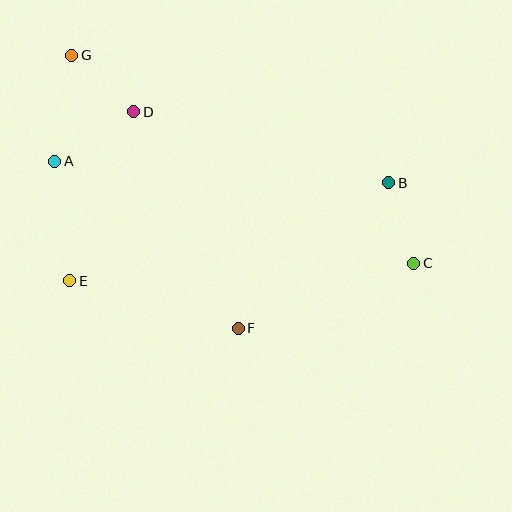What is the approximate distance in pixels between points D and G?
The distance between D and G is approximately 84 pixels.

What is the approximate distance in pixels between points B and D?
The distance between B and D is approximately 265 pixels.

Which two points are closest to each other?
Points B and C are closest to each other.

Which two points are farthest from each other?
Points C and G are farthest from each other.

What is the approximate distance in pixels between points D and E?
The distance between D and E is approximately 181 pixels.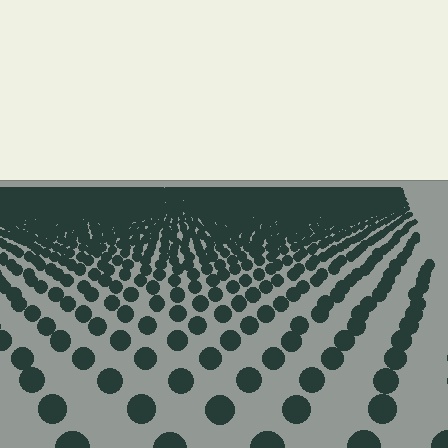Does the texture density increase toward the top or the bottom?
Density increases toward the top.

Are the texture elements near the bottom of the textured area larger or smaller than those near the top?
Larger. Near the bottom, elements are closer to the viewer and appear at a bigger on-screen size.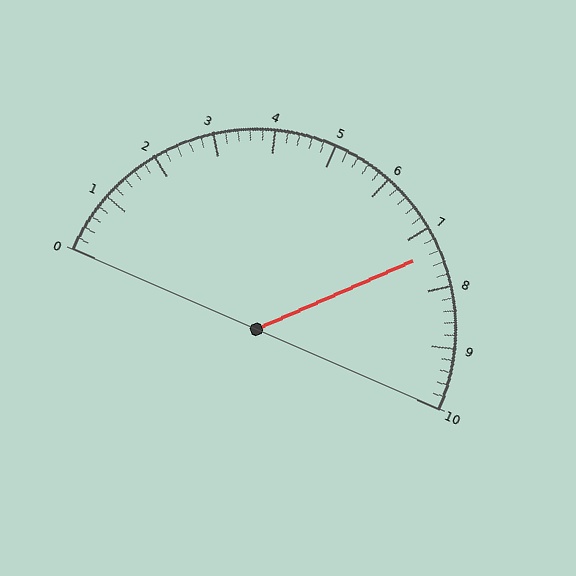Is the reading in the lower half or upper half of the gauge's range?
The reading is in the upper half of the range (0 to 10).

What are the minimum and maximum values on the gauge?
The gauge ranges from 0 to 10.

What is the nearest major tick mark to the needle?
The nearest major tick mark is 7.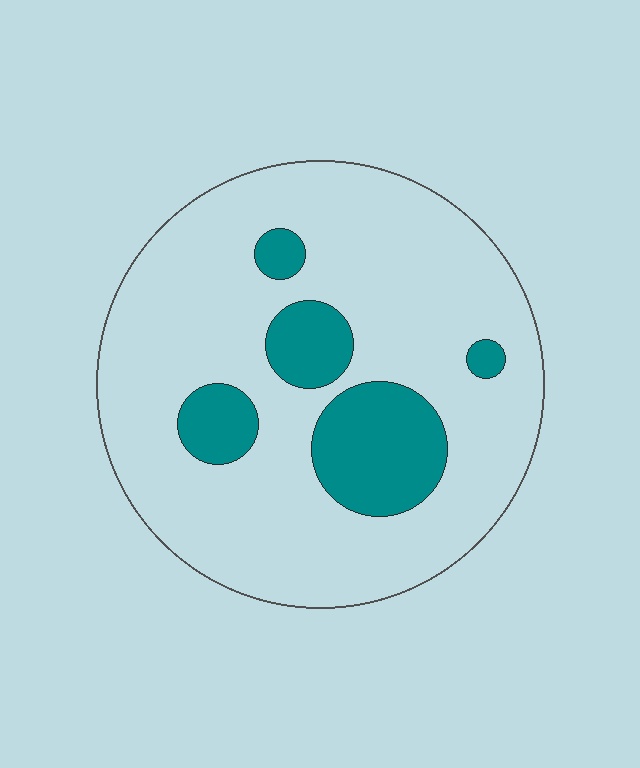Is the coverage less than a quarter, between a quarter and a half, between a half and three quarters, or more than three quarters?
Less than a quarter.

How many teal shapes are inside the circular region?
5.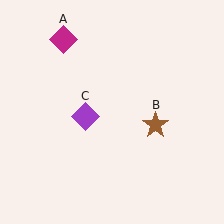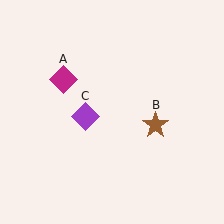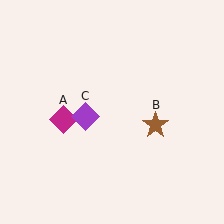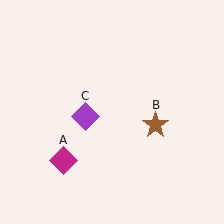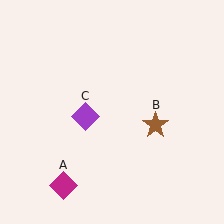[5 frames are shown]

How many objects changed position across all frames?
1 object changed position: magenta diamond (object A).